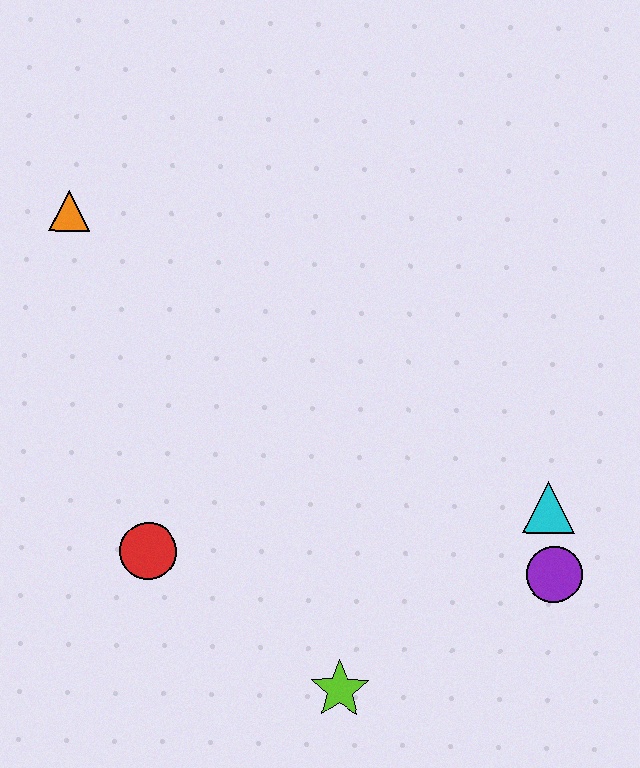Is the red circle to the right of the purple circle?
No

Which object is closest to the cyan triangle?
The purple circle is closest to the cyan triangle.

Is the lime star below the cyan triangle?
Yes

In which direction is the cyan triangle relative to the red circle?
The cyan triangle is to the right of the red circle.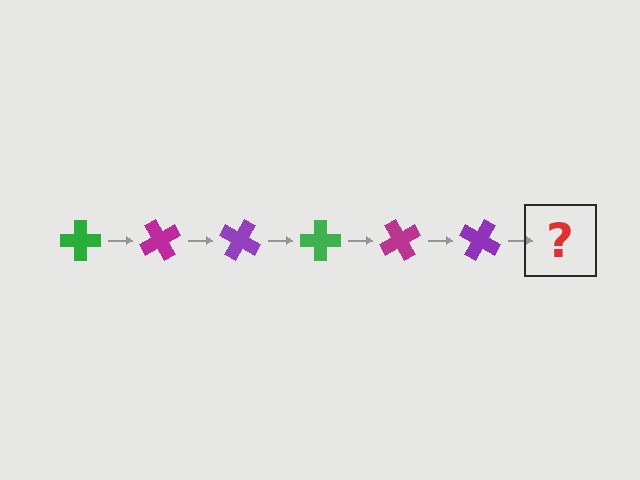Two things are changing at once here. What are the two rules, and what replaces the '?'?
The two rules are that it rotates 60 degrees each step and the color cycles through green, magenta, and purple. The '?' should be a green cross, rotated 360 degrees from the start.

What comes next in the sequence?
The next element should be a green cross, rotated 360 degrees from the start.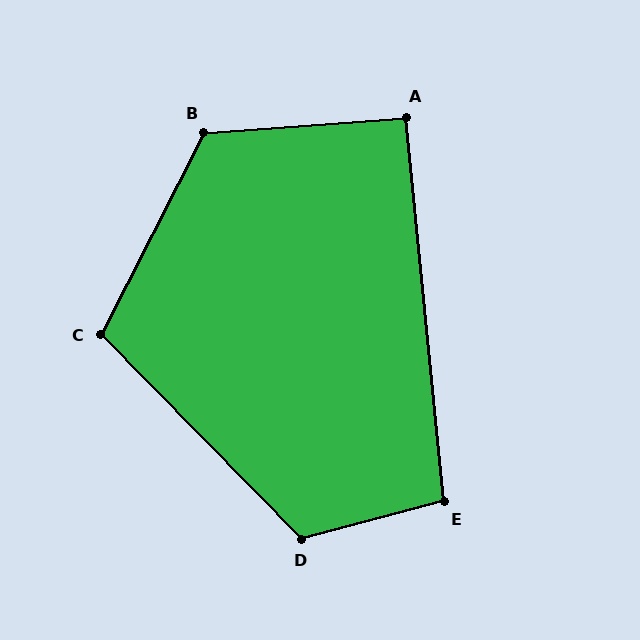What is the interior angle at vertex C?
Approximately 108 degrees (obtuse).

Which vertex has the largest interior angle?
B, at approximately 122 degrees.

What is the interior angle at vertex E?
Approximately 99 degrees (obtuse).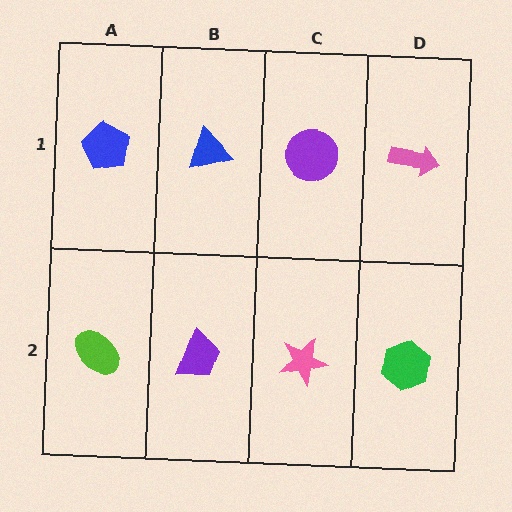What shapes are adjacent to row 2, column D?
A pink arrow (row 1, column D), a pink star (row 2, column C).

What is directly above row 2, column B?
A blue triangle.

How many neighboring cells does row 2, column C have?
3.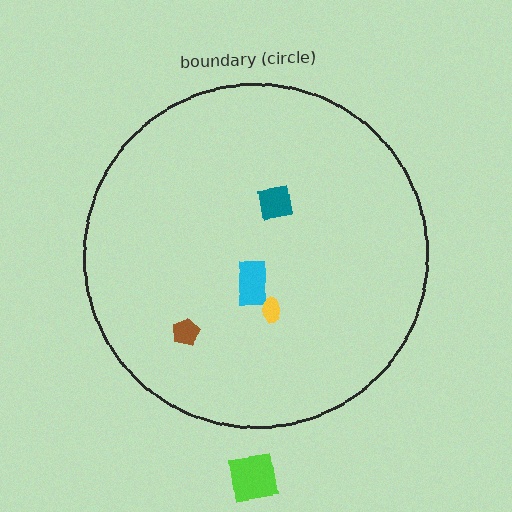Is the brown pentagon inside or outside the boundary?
Inside.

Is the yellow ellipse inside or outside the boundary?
Inside.